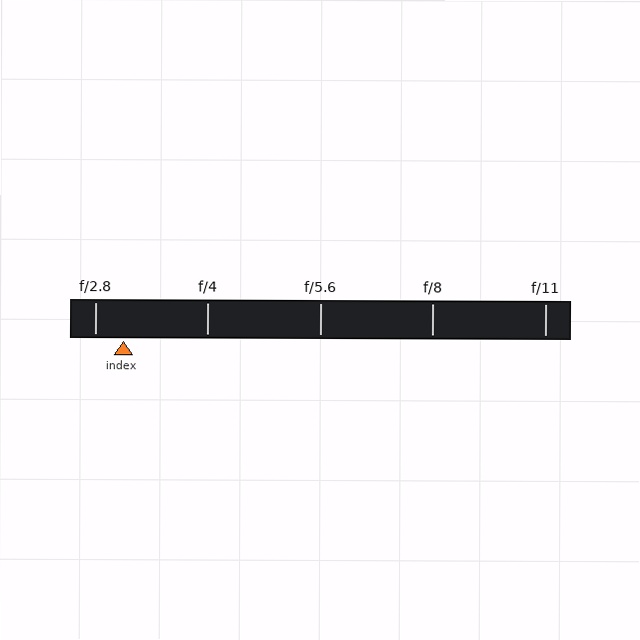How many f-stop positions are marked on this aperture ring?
There are 5 f-stop positions marked.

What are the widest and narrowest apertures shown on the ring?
The widest aperture shown is f/2.8 and the narrowest is f/11.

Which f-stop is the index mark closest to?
The index mark is closest to f/2.8.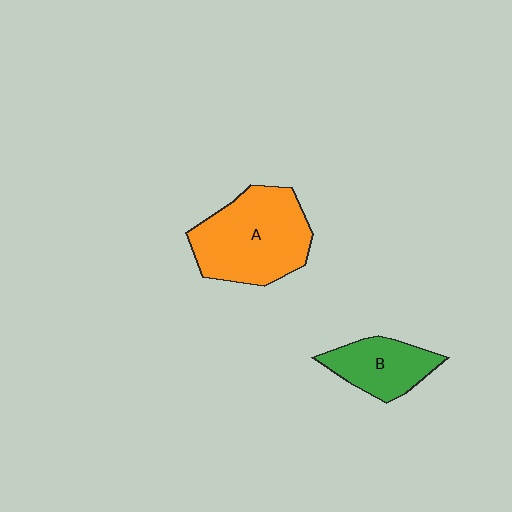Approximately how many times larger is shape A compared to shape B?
Approximately 1.8 times.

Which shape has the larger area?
Shape A (orange).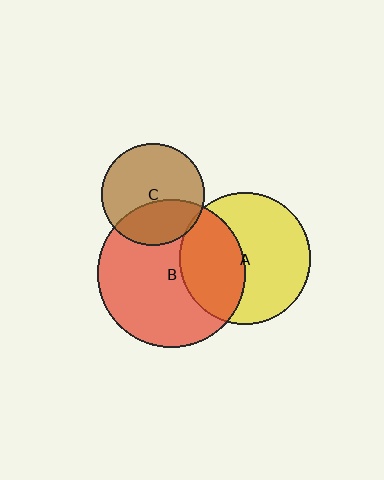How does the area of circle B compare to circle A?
Approximately 1.3 times.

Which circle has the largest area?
Circle B (red).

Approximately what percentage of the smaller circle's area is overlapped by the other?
Approximately 35%.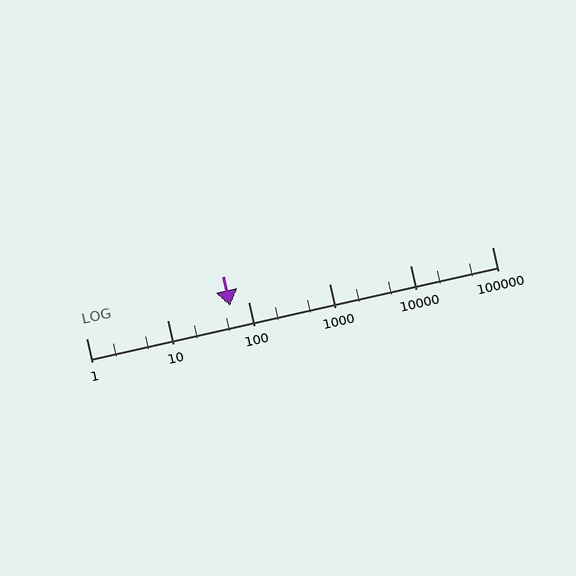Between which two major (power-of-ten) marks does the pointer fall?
The pointer is between 10 and 100.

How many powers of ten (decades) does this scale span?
The scale spans 5 decades, from 1 to 100000.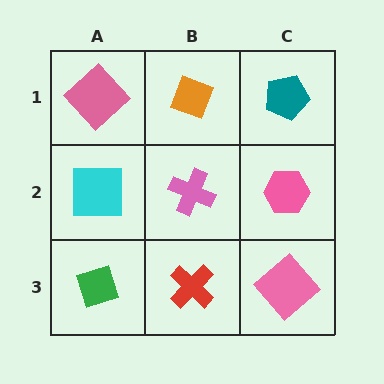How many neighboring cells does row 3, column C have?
2.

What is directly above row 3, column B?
A pink cross.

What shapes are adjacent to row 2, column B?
An orange diamond (row 1, column B), a red cross (row 3, column B), a cyan square (row 2, column A), a pink hexagon (row 2, column C).